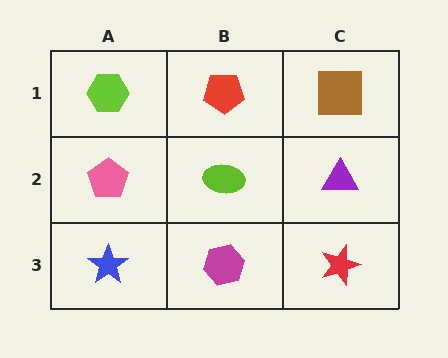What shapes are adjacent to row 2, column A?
A lime hexagon (row 1, column A), a blue star (row 3, column A), a lime ellipse (row 2, column B).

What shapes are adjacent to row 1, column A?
A pink pentagon (row 2, column A), a red pentagon (row 1, column B).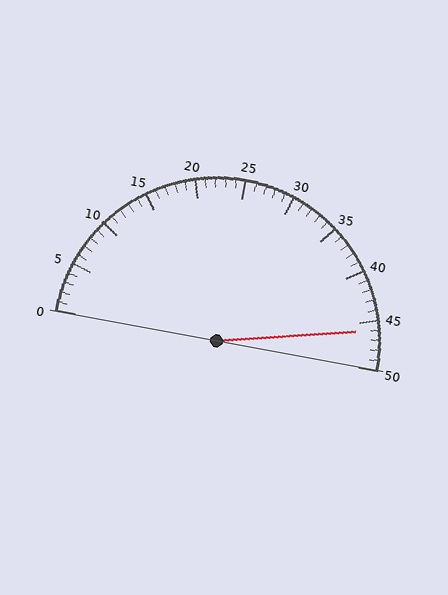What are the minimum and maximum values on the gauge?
The gauge ranges from 0 to 50.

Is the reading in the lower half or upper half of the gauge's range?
The reading is in the upper half of the range (0 to 50).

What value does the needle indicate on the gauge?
The needle indicates approximately 46.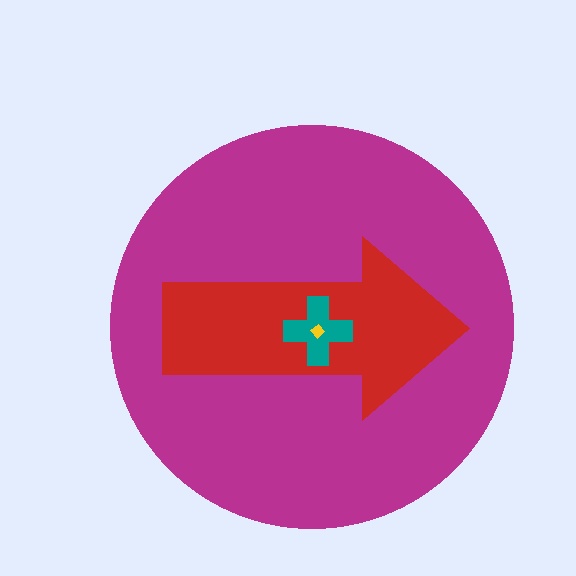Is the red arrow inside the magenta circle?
Yes.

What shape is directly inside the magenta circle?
The red arrow.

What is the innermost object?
The yellow diamond.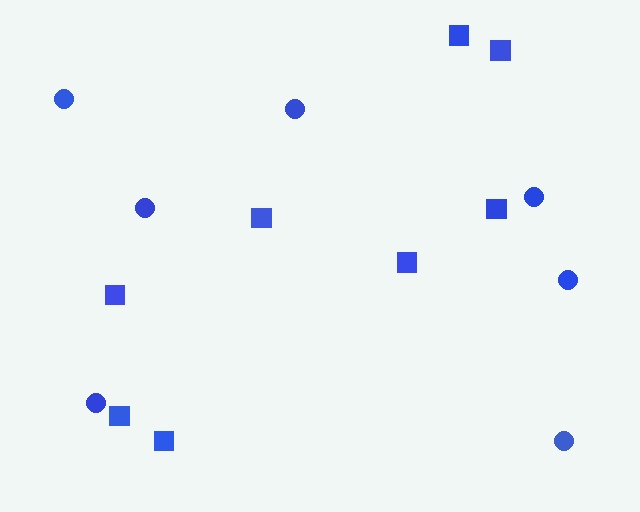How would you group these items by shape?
There are 2 groups: one group of circles (7) and one group of squares (8).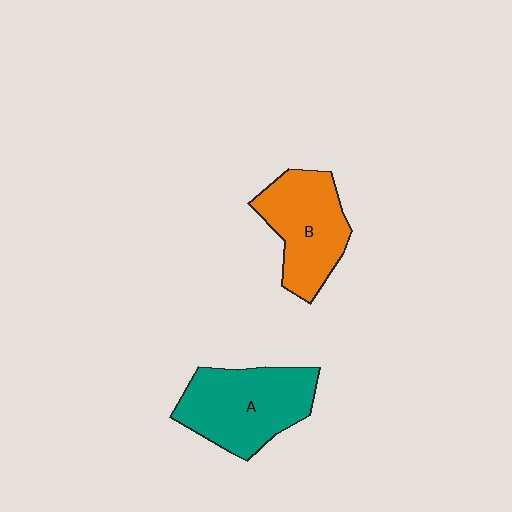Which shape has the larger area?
Shape A (teal).